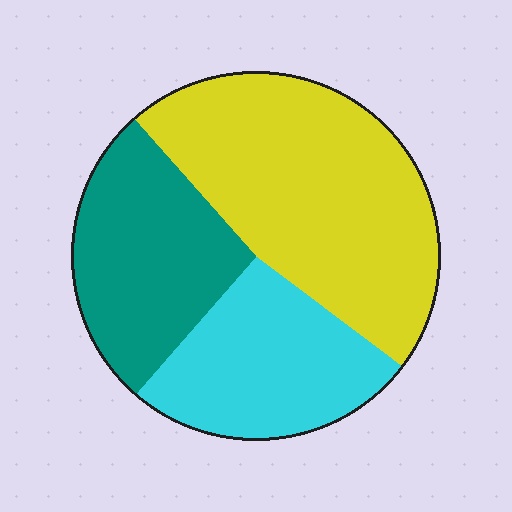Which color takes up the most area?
Yellow, at roughly 45%.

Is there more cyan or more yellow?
Yellow.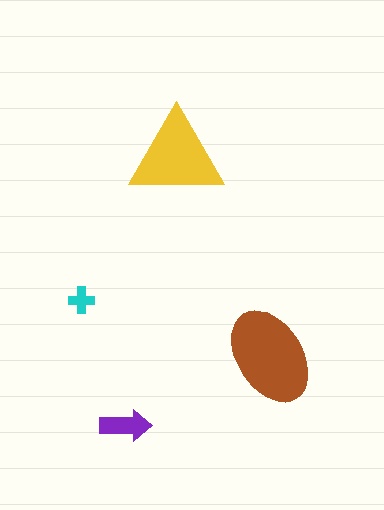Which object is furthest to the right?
The brown ellipse is rightmost.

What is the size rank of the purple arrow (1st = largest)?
3rd.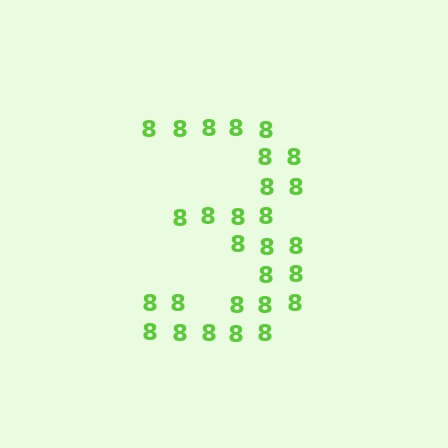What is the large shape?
The large shape is the digit 3.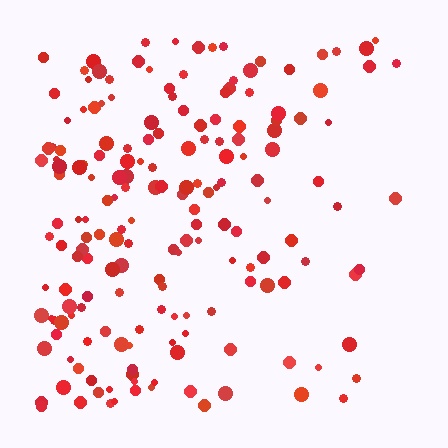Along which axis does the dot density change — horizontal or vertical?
Horizontal.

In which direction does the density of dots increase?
From right to left, with the left side densest.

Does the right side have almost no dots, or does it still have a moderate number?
Still a moderate number, just noticeably fewer than the left.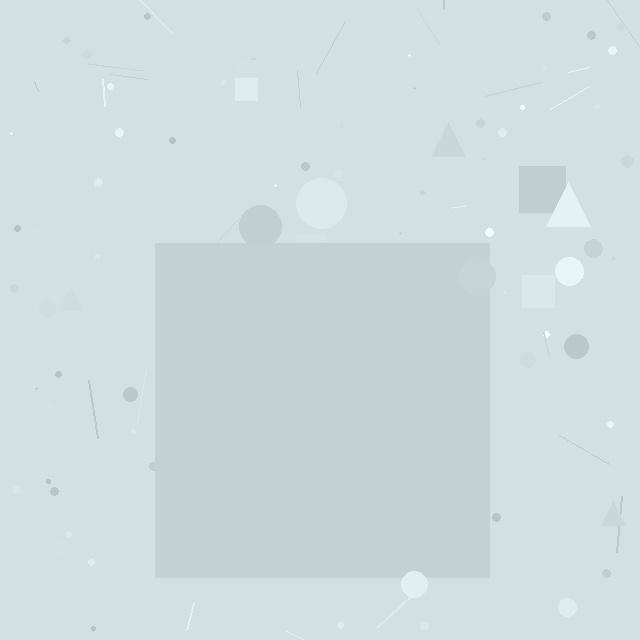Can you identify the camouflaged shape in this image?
The camouflaged shape is a square.